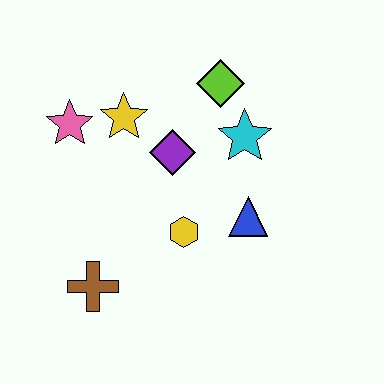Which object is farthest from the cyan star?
The brown cross is farthest from the cyan star.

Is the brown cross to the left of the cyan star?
Yes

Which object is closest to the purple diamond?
The yellow star is closest to the purple diamond.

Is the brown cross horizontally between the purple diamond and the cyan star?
No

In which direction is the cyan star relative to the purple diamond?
The cyan star is to the right of the purple diamond.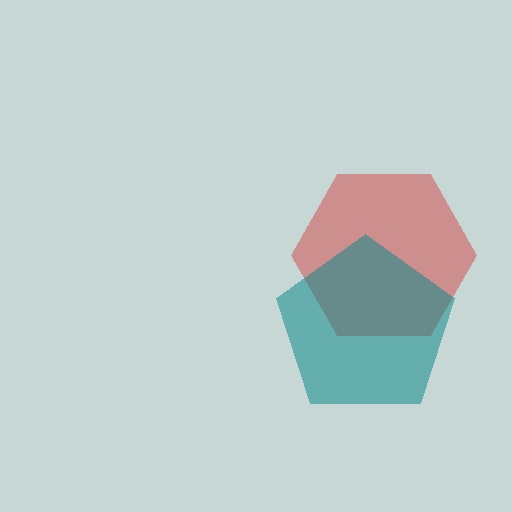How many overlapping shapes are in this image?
There are 2 overlapping shapes in the image.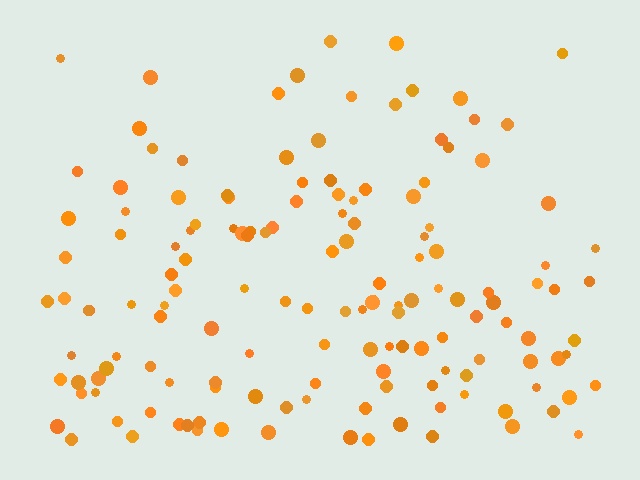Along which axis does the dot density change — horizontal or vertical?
Vertical.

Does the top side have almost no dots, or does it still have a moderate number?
Still a moderate number, just noticeably fewer than the bottom.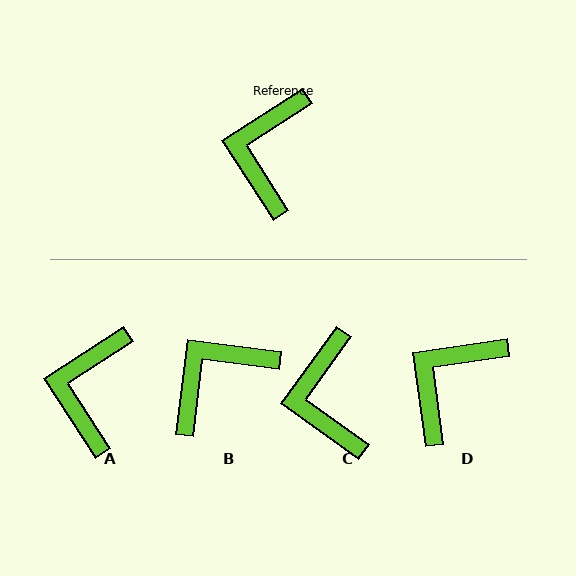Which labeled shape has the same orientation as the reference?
A.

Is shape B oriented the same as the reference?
No, it is off by about 40 degrees.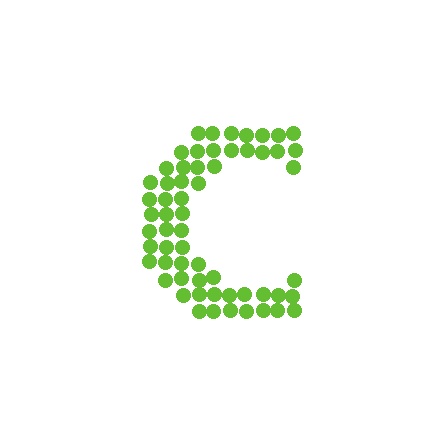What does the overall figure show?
The overall figure shows the letter C.